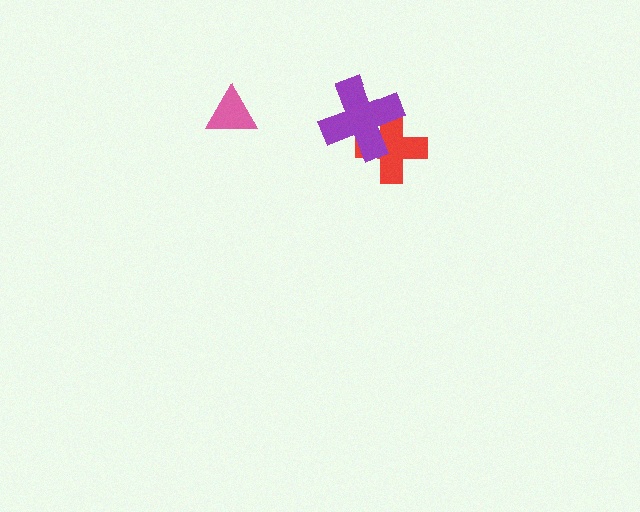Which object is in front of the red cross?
The purple cross is in front of the red cross.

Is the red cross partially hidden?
Yes, it is partially covered by another shape.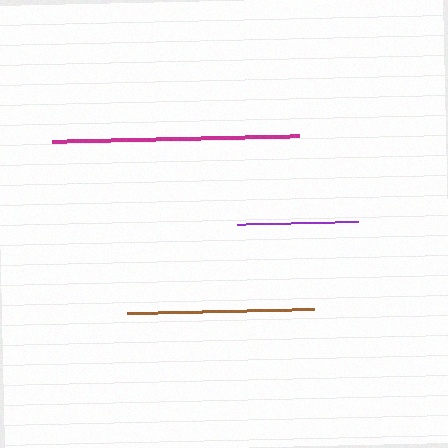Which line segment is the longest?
The magenta line is the longest at approximately 247 pixels.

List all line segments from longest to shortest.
From longest to shortest: magenta, brown, purple.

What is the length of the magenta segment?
The magenta segment is approximately 247 pixels long.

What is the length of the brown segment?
The brown segment is approximately 187 pixels long.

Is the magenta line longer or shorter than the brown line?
The magenta line is longer than the brown line.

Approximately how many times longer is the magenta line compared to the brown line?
The magenta line is approximately 1.3 times the length of the brown line.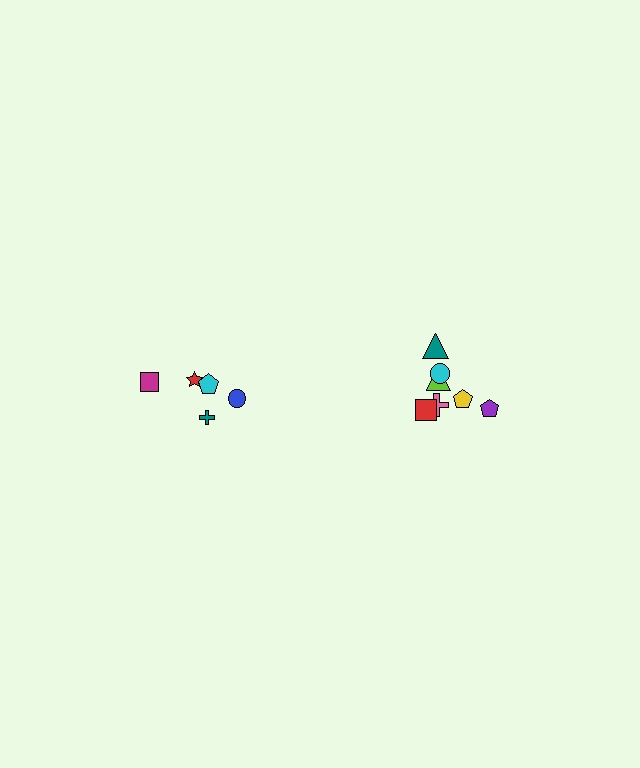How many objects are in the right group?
There are 7 objects.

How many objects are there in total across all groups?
There are 12 objects.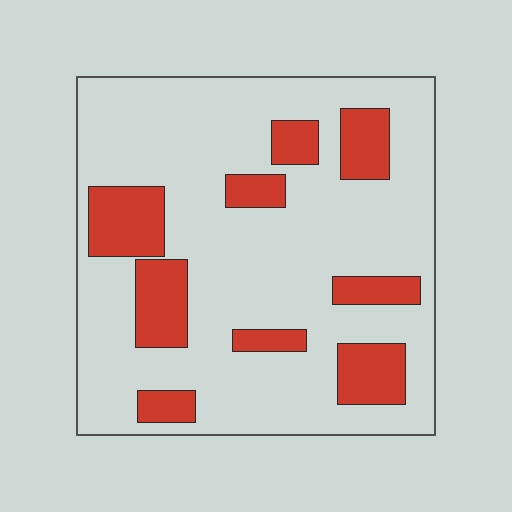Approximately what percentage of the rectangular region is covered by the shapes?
Approximately 20%.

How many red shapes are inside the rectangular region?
9.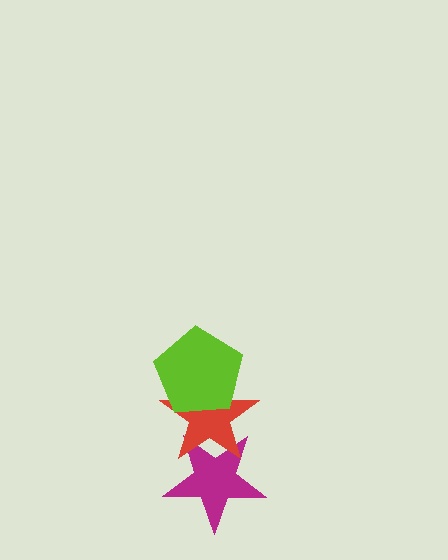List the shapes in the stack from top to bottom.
From top to bottom: the lime pentagon, the red star, the magenta star.